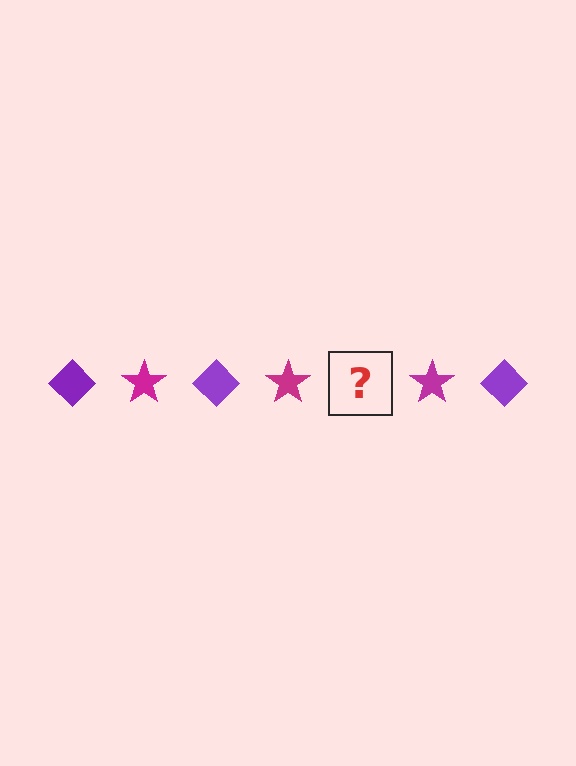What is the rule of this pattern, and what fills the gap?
The rule is that the pattern alternates between purple diamond and magenta star. The gap should be filled with a purple diamond.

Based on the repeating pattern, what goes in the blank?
The blank should be a purple diamond.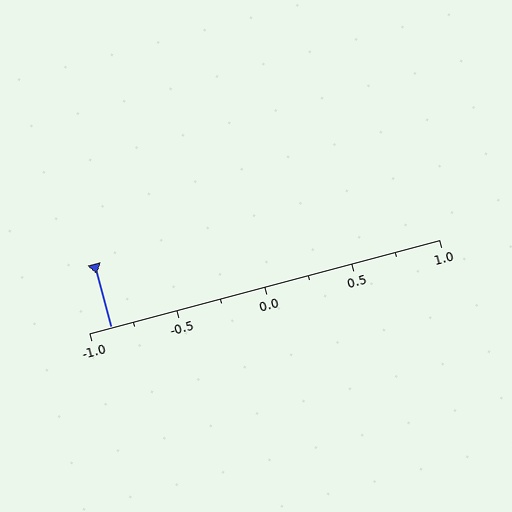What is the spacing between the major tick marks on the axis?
The major ticks are spaced 0.5 apart.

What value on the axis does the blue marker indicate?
The marker indicates approximately -0.88.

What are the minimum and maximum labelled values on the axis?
The axis runs from -1.0 to 1.0.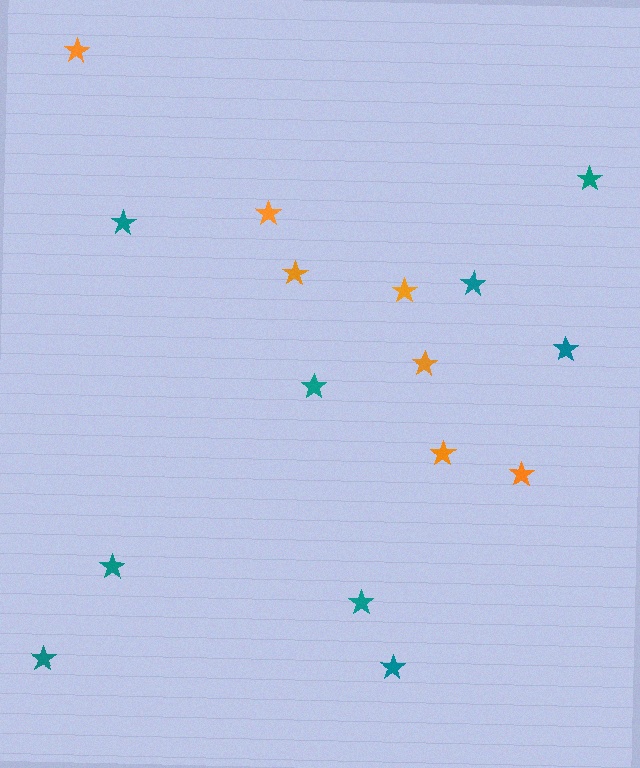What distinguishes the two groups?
There are 2 groups: one group of teal stars (9) and one group of orange stars (7).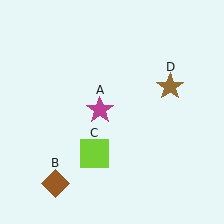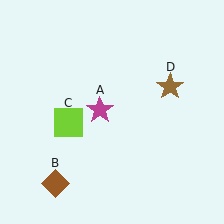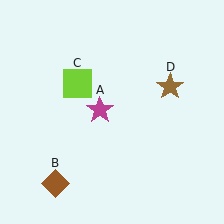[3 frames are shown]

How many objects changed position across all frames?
1 object changed position: lime square (object C).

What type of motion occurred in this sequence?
The lime square (object C) rotated clockwise around the center of the scene.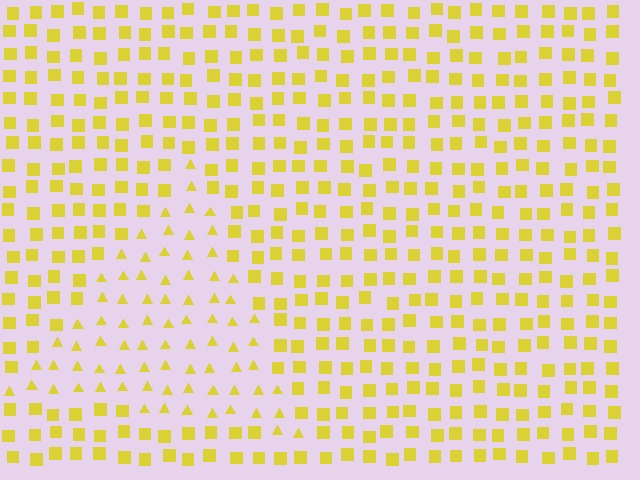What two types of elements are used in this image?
The image uses triangles inside the triangle region and squares outside it.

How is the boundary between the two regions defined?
The boundary is defined by a change in element shape: triangles inside vs. squares outside. All elements share the same color and spacing.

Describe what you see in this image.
The image is filled with small yellow elements arranged in a uniform grid. A triangle-shaped region contains triangles, while the surrounding area contains squares. The boundary is defined purely by the change in element shape.